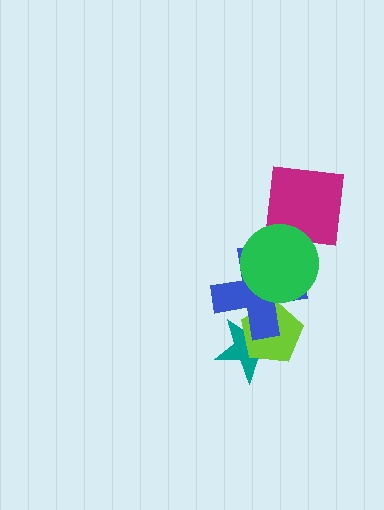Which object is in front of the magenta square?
The green circle is in front of the magenta square.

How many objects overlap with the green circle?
2 objects overlap with the green circle.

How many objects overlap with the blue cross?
3 objects overlap with the blue cross.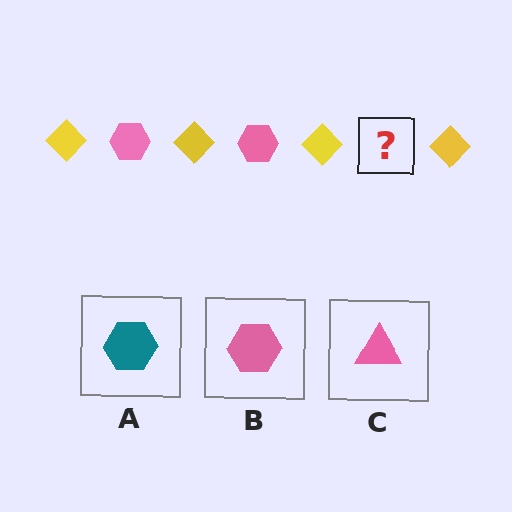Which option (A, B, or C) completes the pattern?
B.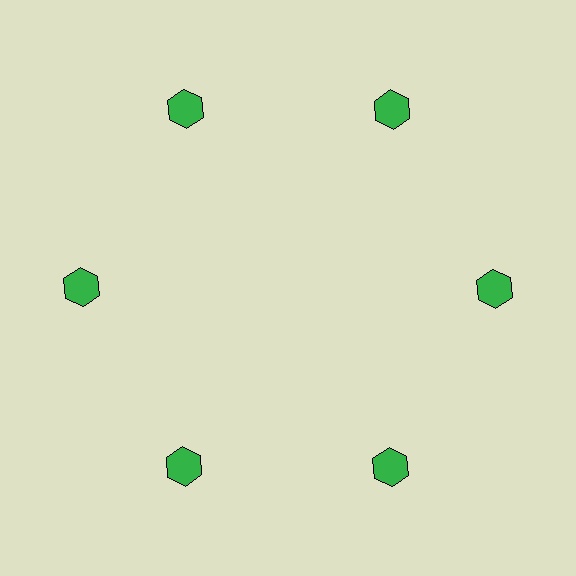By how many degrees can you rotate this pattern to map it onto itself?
The pattern maps onto itself every 60 degrees of rotation.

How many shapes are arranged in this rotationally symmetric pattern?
There are 6 shapes, arranged in 6 groups of 1.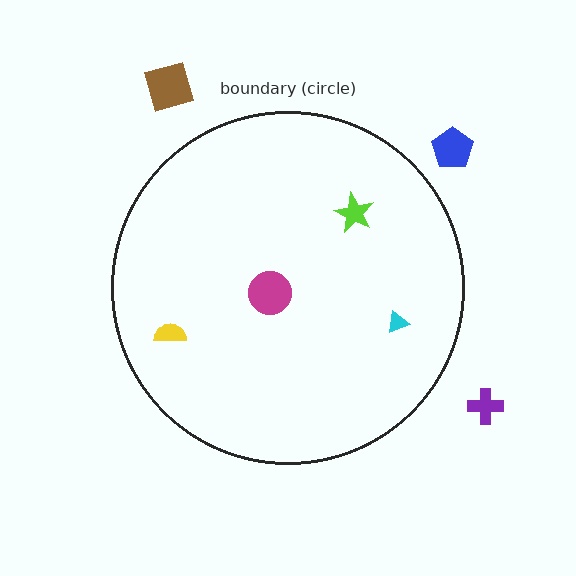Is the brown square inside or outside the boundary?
Outside.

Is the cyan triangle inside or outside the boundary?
Inside.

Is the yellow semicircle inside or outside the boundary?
Inside.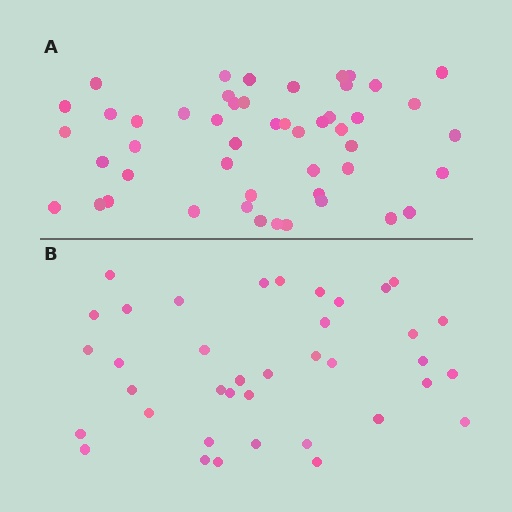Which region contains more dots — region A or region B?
Region A (the top region) has more dots.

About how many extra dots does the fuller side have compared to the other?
Region A has roughly 12 or so more dots than region B.